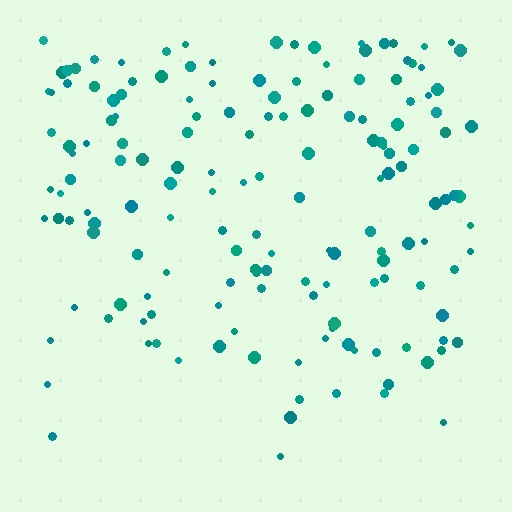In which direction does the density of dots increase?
From bottom to top, with the top side densest.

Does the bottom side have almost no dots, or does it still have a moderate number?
Still a moderate number, just noticeably fewer than the top.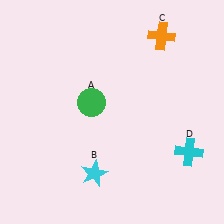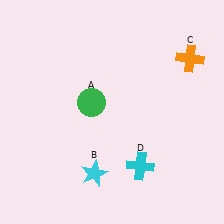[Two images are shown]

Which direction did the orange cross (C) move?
The orange cross (C) moved right.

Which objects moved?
The objects that moved are: the orange cross (C), the cyan cross (D).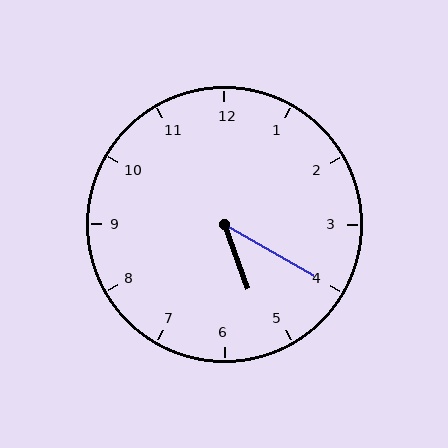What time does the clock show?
5:20.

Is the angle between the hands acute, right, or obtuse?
It is acute.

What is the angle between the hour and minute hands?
Approximately 40 degrees.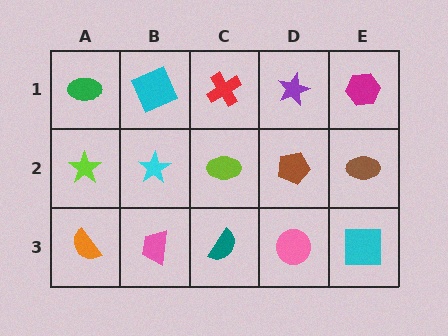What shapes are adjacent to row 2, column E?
A magenta hexagon (row 1, column E), a cyan square (row 3, column E), a brown pentagon (row 2, column D).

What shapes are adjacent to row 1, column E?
A brown ellipse (row 2, column E), a purple star (row 1, column D).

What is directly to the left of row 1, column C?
A cyan square.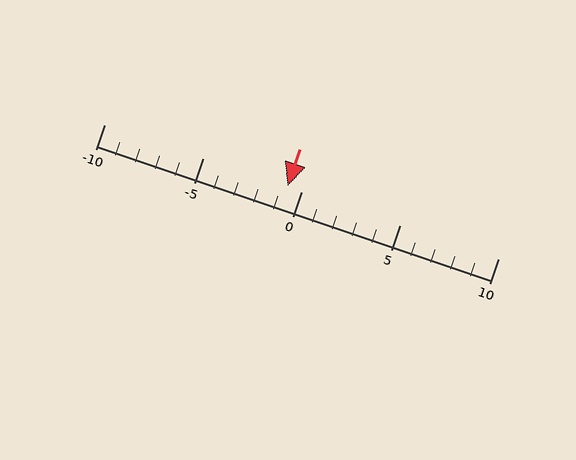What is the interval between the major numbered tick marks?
The major tick marks are spaced 5 units apart.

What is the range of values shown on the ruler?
The ruler shows values from -10 to 10.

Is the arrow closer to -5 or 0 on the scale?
The arrow is closer to 0.